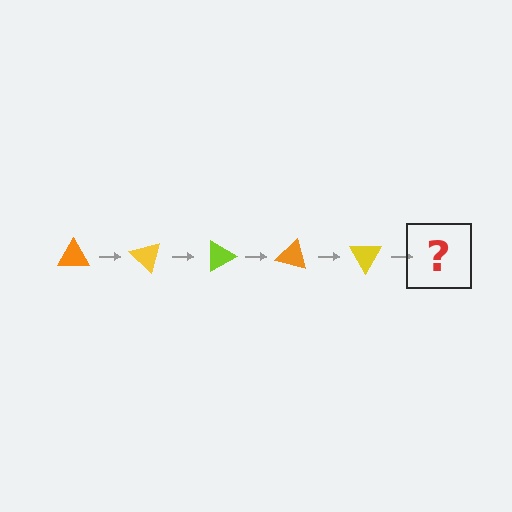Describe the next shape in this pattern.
It should be a lime triangle, rotated 225 degrees from the start.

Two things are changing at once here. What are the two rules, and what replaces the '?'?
The two rules are that it rotates 45 degrees each step and the color cycles through orange, yellow, and lime. The '?' should be a lime triangle, rotated 225 degrees from the start.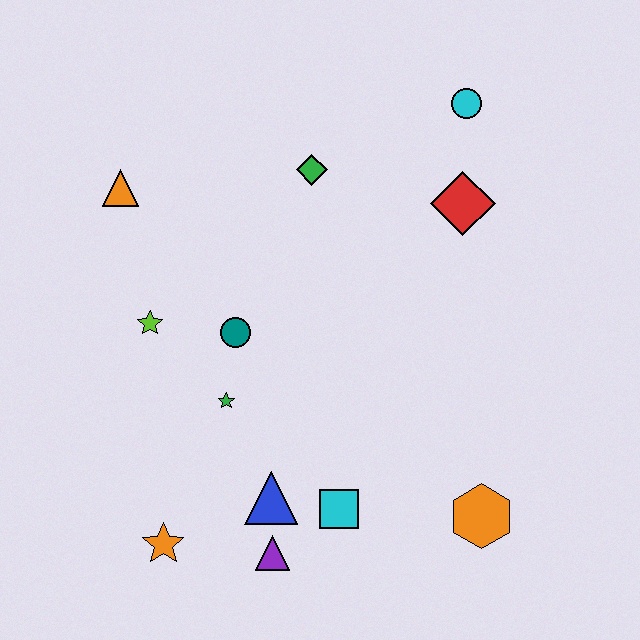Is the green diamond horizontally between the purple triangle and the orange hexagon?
Yes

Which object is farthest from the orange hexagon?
The orange triangle is farthest from the orange hexagon.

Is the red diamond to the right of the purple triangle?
Yes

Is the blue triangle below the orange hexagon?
No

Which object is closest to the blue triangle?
The purple triangle is closest to the blue triangle.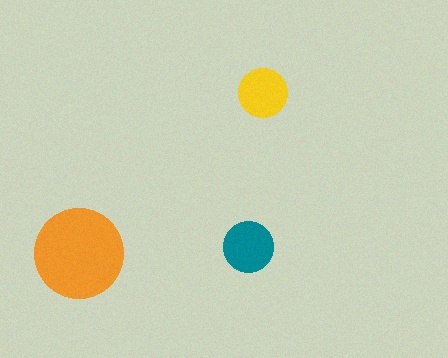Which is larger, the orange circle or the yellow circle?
The orange one.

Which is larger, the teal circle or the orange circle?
The orange one.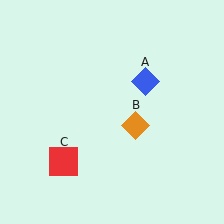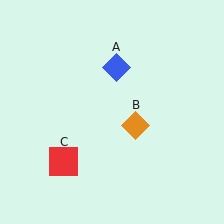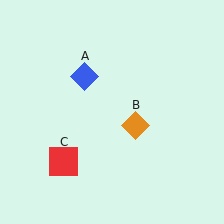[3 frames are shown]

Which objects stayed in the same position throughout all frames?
Orange diamond (object B) and red square (object C) remained stationary.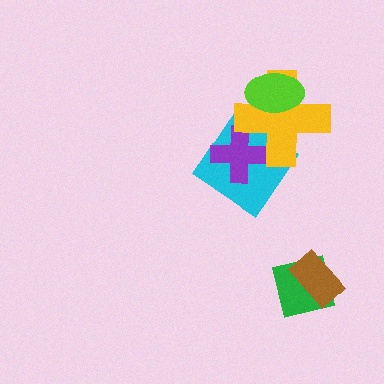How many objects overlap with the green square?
1 object overlaps with the green square.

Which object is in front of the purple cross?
The yellow cross is in front of the purple cross.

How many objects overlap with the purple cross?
2 objects overlap with the purple cross.